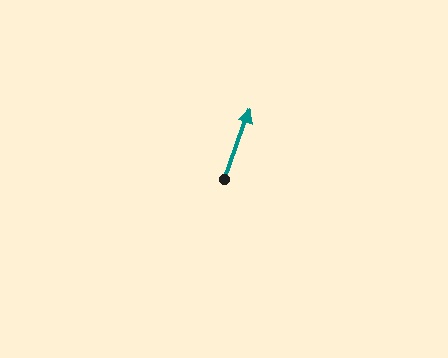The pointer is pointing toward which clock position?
Roughly 1 o'clock.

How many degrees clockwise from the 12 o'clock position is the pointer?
Approximately 20 degrees.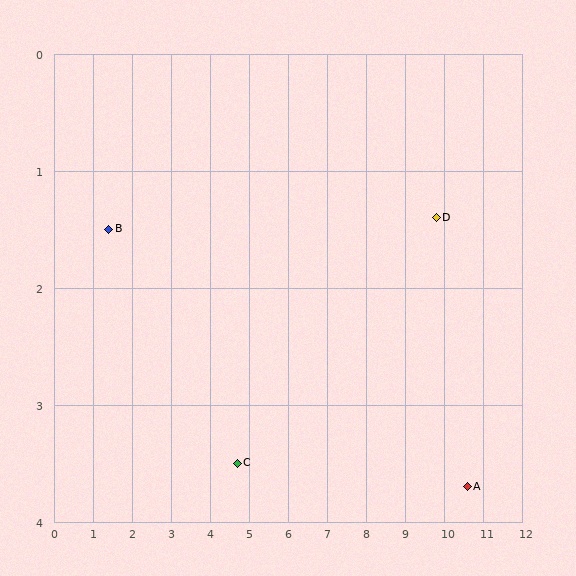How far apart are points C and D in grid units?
Points C and D are about 5.5 grid units apart.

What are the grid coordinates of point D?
Point D is at approximately (9.8, 1.4).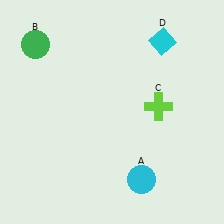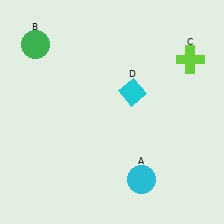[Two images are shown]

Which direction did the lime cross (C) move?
The lime cross (C) moved up.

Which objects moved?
The objects that moved are: the lime cross (C), the cyan diamond (D).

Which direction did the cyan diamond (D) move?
The cyan diamond (D) moved down.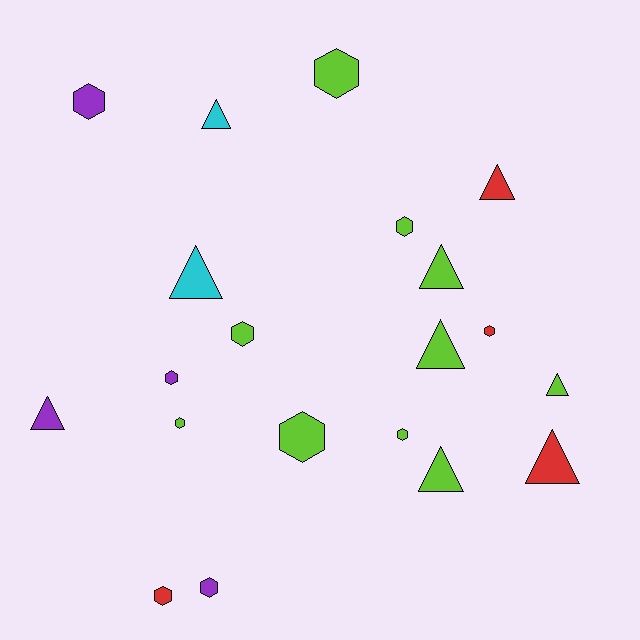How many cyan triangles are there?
There are 2 cyan triangles.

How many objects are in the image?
There are 20 objects.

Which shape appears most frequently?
Hexagon, with 11 objects.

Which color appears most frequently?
Lime, with 10 objects.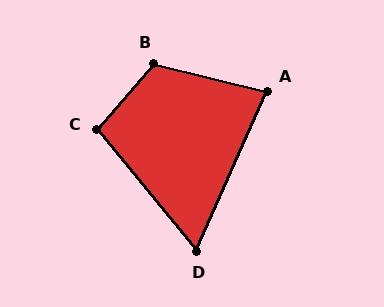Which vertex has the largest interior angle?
B, at approximately 117 degrees.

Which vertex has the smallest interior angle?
D, at approximately 63 degrees.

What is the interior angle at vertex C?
Approximately 100 degrees (obtuse).